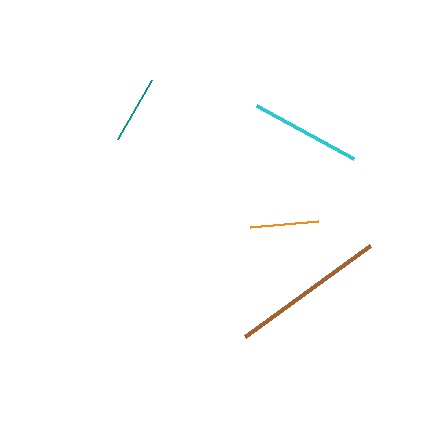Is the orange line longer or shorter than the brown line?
The brown line is longer than the orange line.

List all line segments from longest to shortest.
From longest to shortest: brown, cyan, orange, teal.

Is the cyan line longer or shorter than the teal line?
The cyan line is longer than the teal line.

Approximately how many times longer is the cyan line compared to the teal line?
The cyan line is approximately 1.6 times the length of the teal line.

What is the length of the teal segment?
The teal segment is approximately 68 pixels long.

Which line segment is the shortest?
The teal line is the shortest at approximately 68 pixels.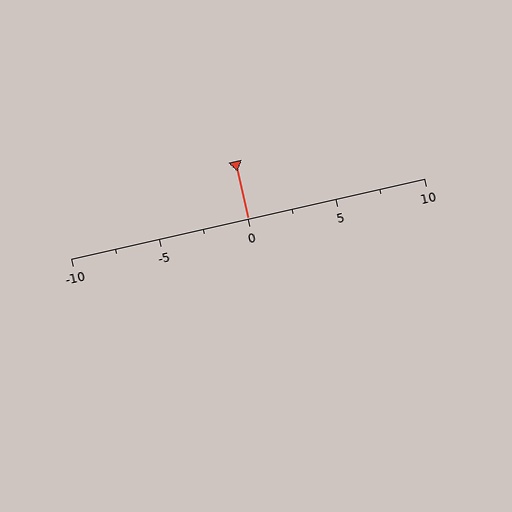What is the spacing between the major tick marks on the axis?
The major ticks are spaced 5 apart.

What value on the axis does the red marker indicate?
The marker indicates approximately 0.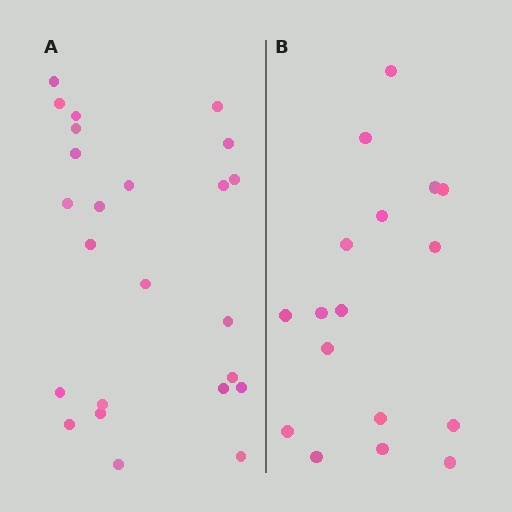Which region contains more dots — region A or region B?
Region A (the left region) has more dots.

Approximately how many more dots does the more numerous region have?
Region A has roughly 8 or so more dots than region B.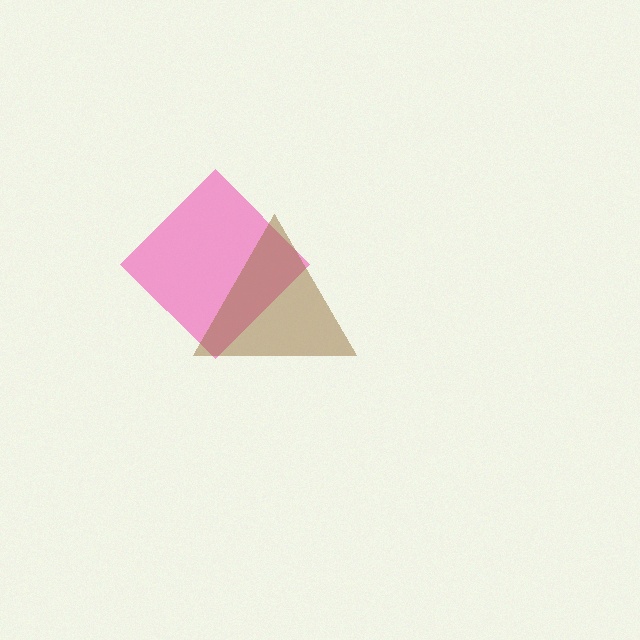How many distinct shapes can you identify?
There are 2 distinct shapes: a pink diamond, a brown triangle.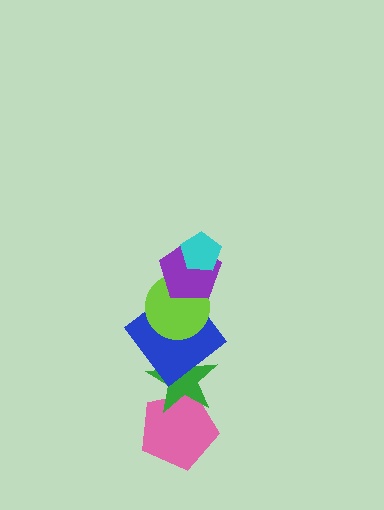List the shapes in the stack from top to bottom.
From top to bottom: the cyan pentagon, the purple pentagon, the lime circle, the blue diamond, the green star, the pink pentagon.